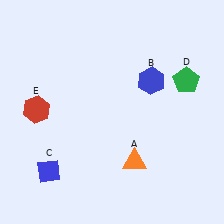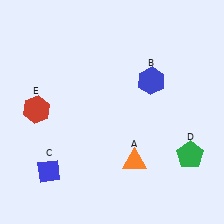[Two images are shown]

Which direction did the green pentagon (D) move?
The green pentagon (D) moved down.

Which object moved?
The green pentagon (D) moved down.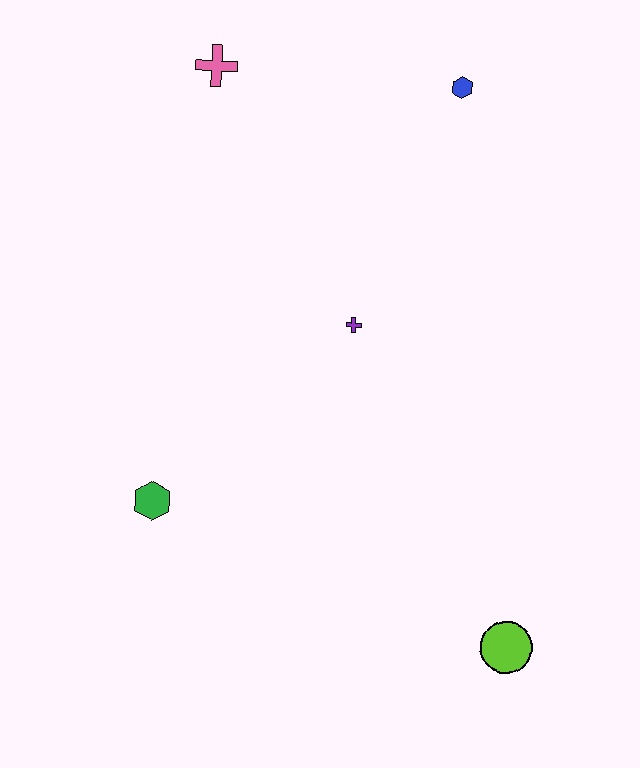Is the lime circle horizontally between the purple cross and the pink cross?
No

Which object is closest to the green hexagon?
The purple cross is closest to the green hexagon.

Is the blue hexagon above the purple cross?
Yes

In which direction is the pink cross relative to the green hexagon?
The pink cross is above the green hexagon.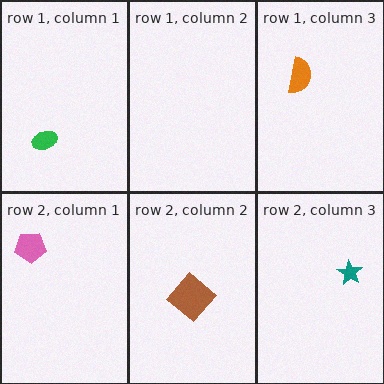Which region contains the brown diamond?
The row 2, column 2 region.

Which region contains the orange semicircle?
The row 1, column 3 region.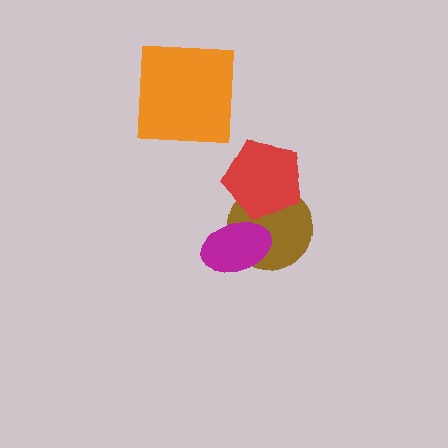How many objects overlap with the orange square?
0 objects overlap with the orange square.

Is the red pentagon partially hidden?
No, no other shape covers it.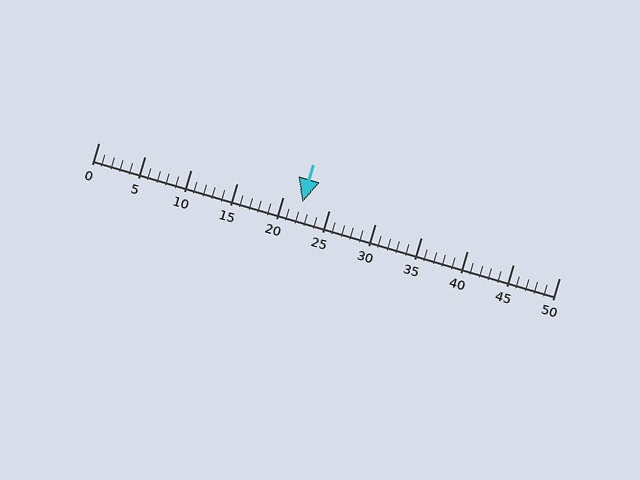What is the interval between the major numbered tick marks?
The major tick marks are spaced 5 units apart.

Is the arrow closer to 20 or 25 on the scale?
The arrow is closer to 20.